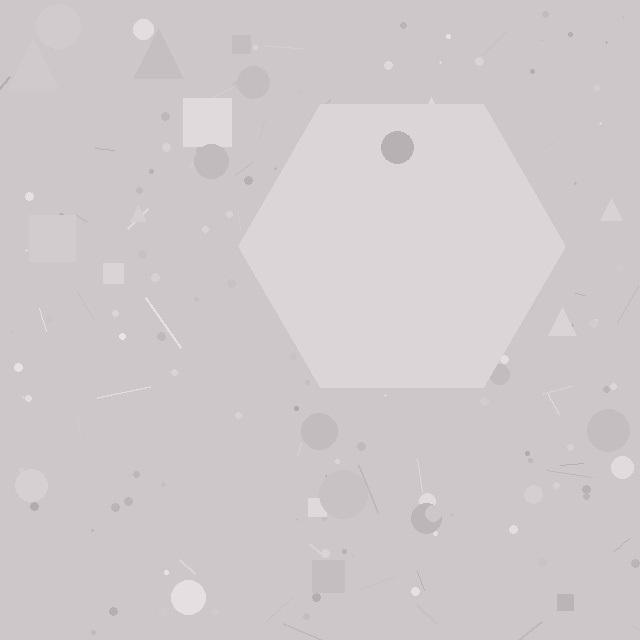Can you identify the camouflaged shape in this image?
The camouflaged shape is a hexagon.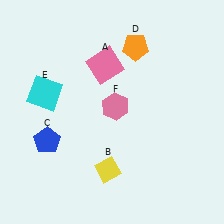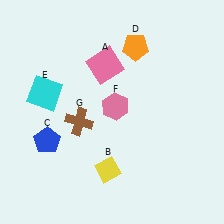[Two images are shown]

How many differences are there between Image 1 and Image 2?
There is 1 difference between the two images.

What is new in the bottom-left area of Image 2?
A brown cross (G) was added in the bottom-left area of Image 2.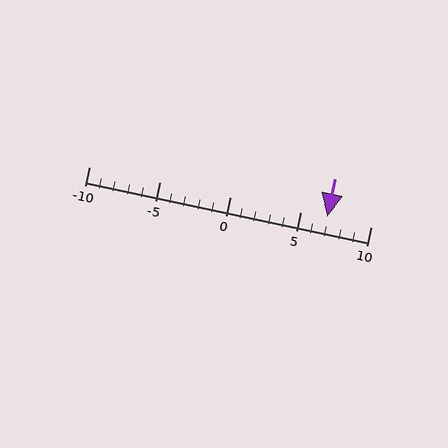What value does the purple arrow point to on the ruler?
The purple arrow points to approximately 7.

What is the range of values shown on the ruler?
The ruler shows values from -10 to 10.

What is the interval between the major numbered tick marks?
The major tick marks are spaced 5 units apart.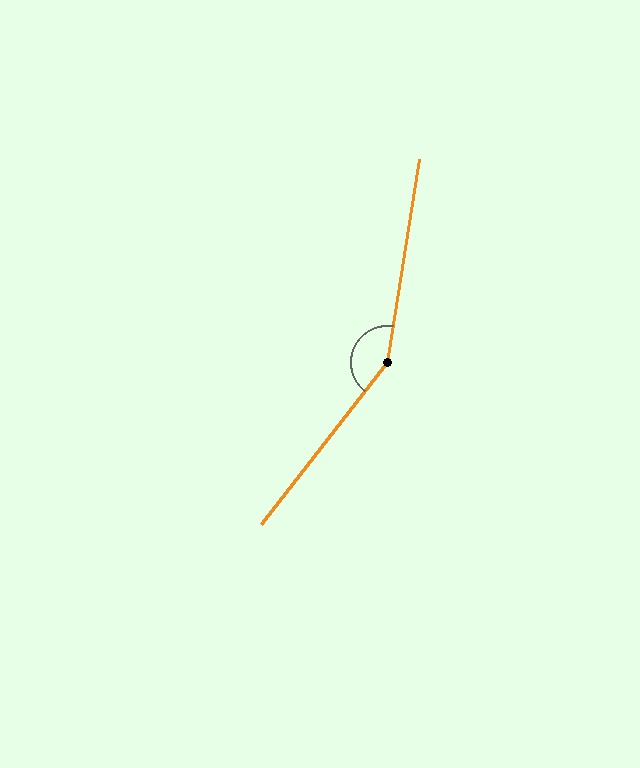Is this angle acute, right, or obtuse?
It is obtuse.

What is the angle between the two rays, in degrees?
Approximately 151 degrees.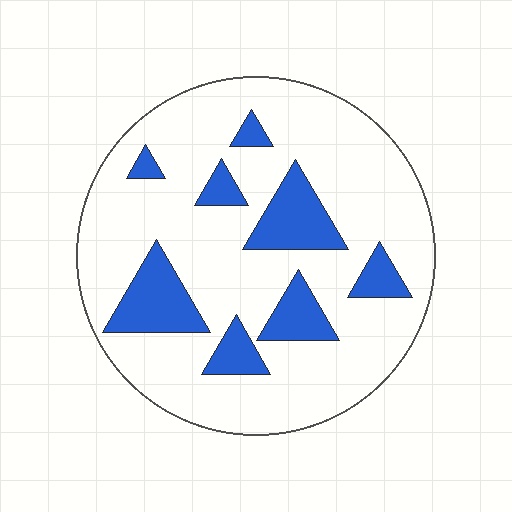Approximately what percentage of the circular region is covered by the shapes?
Approximately 20%.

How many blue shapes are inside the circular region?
8.